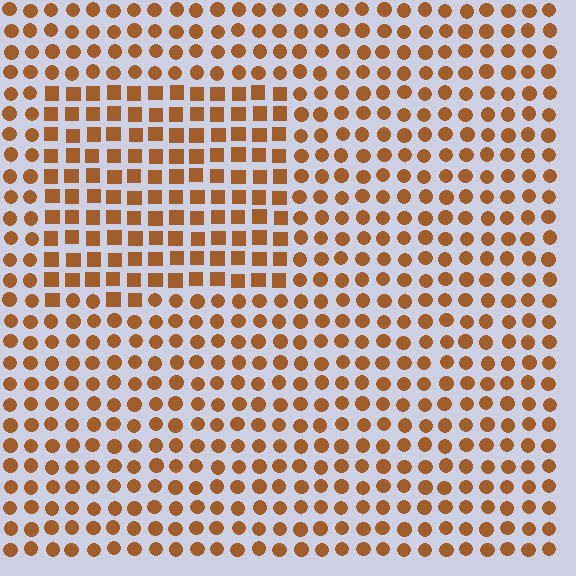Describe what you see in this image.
The image is filled with small brown elements arranged in a uniform grid. A rectangle-shaped region contains squares, while the surrounding area contains circles. The boundary is defined purely by the change in element shape.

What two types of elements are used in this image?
The image uses squares inside the rectangle region and circles outside it.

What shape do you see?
I see a rectangle.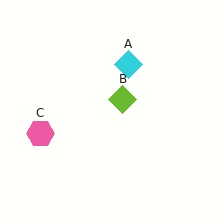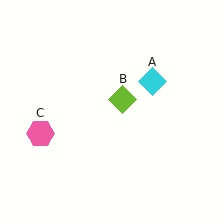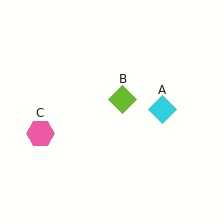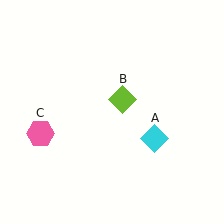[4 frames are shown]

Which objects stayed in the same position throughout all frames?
Lime diamond (object B) and pink hexagon (object C) remained stationary.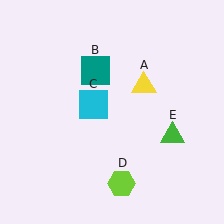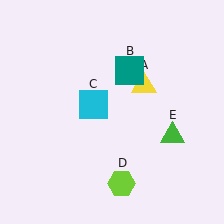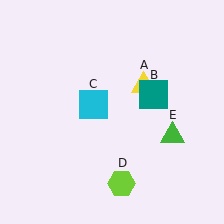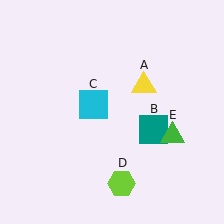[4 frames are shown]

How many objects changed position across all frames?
1 object changed position: teal square (object B).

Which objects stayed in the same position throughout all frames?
Yellow triangle (object A) and cyan square (object C) and lime hexagon (object D) and green triangle (object E) remained stationary.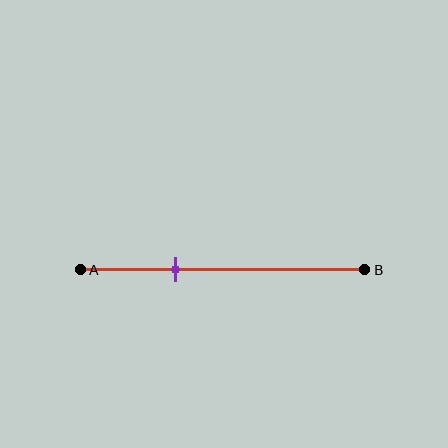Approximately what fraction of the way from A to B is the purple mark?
The purple mark is approximately 35% of the way from A to B.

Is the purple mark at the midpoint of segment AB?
No, the mark is at about 35% from A, not at the 50% midpoint.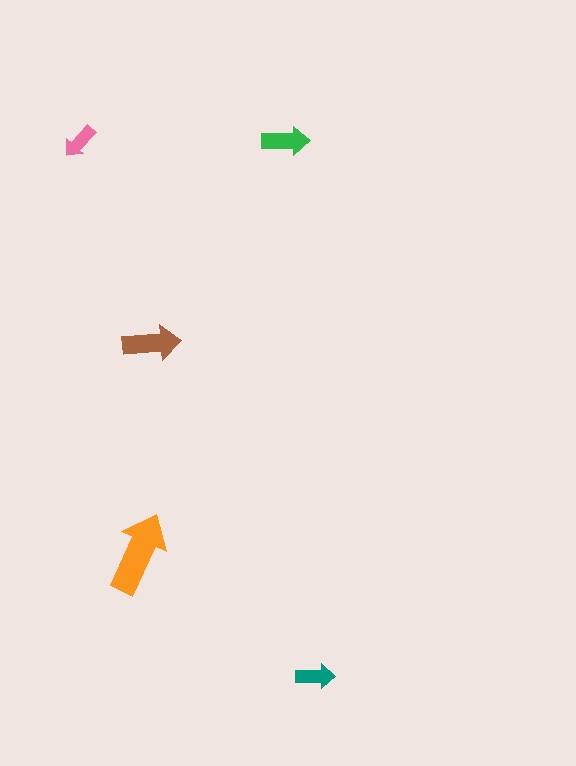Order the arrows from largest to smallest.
the orange one, the brown one, the green one, the teal one, the pink one.